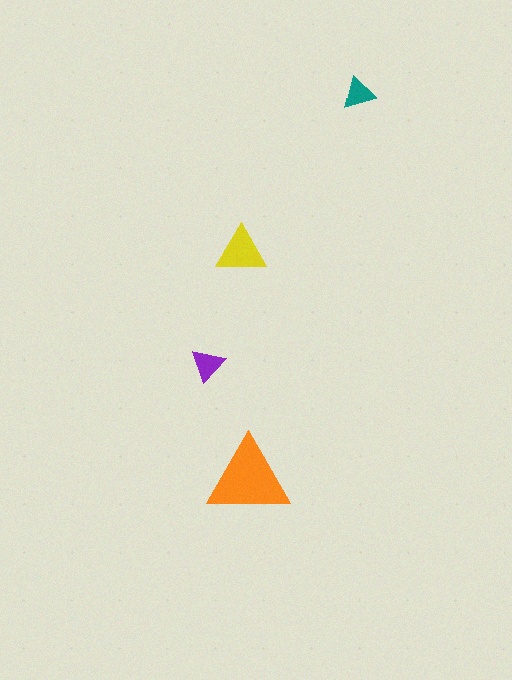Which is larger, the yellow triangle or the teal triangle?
The yellow one.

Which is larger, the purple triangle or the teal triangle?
The purple one.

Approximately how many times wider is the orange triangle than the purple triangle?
About 2.5 times wider.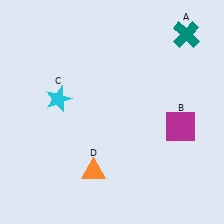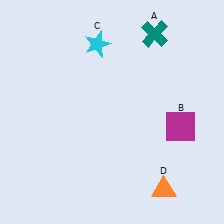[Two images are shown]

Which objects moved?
The objects that moved are: the teal cross (A), the cyan star (C), the orange triangle (D).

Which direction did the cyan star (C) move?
The cyan star (C) moved up.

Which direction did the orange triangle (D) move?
The orange triangle (D) moved right.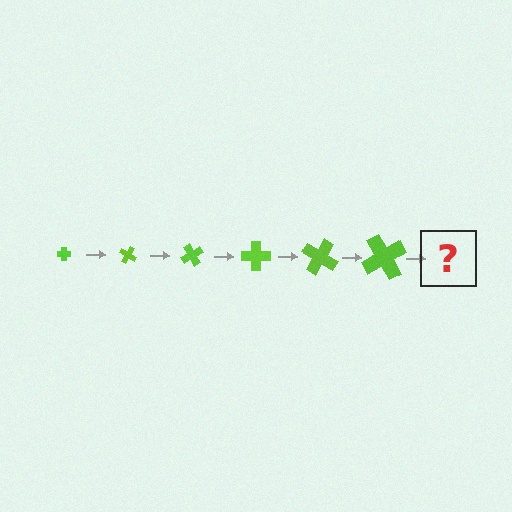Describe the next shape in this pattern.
It should be a cross, larger than the previous one and rotated 180 degrees from the start.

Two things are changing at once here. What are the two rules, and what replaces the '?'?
The two rules are that the cross grows larger each step and it rotates 30 degrees each step. The '?' should be a cross, larger than the previous one and rotated 180 degrees from the start.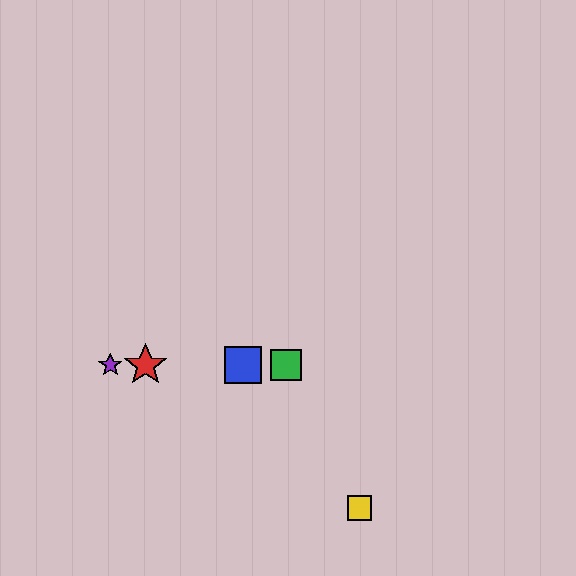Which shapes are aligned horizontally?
The red star, the blue square, the green square, the purple star are aligned horizontally.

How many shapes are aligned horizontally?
4 shapes (the red star, the blue square, the green square, the purple star) are aligned horizontally.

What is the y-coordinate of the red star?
The red star is at y≈365.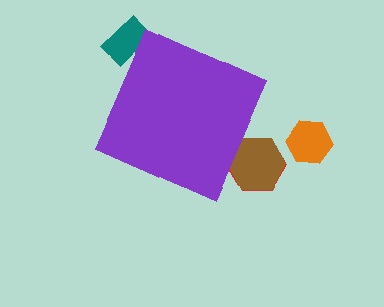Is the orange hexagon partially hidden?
No, the orange hexagon is fully visible.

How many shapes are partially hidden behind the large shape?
3 shapes are partially hidden.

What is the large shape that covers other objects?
A purple diamond.